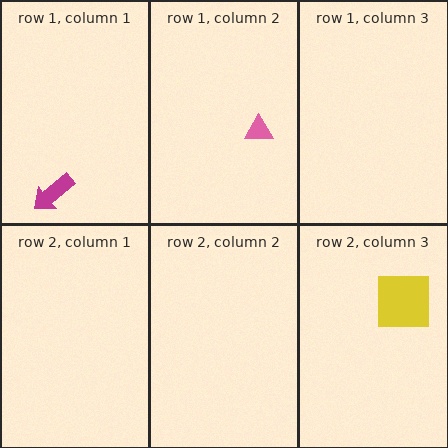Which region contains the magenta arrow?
The row 1, column 1 region.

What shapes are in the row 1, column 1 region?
The magenta arrow.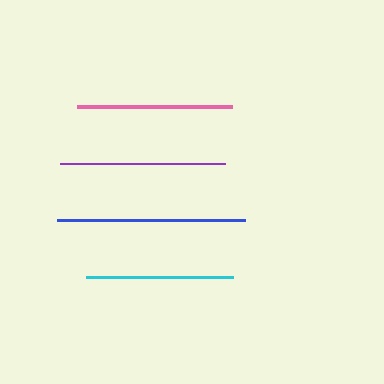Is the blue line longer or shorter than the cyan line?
The blue line is longer than the cyan line.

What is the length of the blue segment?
The blue segment is approximately 187 pixels long.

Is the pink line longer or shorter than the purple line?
The purple line is longer than the pink line.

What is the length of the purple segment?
The purple segment is approximately 165 pixels long.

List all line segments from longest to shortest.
From longest to shortest: blue, purple, pink, cyan.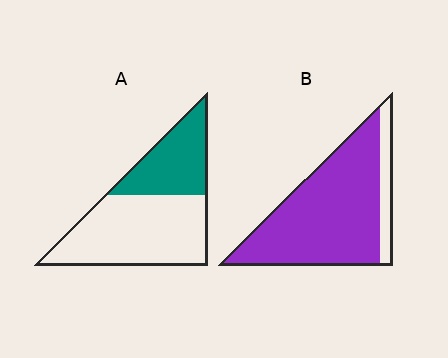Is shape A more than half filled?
No.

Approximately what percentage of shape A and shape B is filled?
A is approximately 35% and B is approximately 85%.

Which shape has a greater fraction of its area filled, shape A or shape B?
Shape B.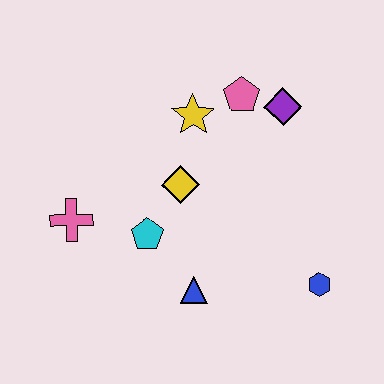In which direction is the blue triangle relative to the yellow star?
The blue triangle is below the yellow star.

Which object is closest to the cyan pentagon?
The yellow diamond is closest to the cyan pentagon.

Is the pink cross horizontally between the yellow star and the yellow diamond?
No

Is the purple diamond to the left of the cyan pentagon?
No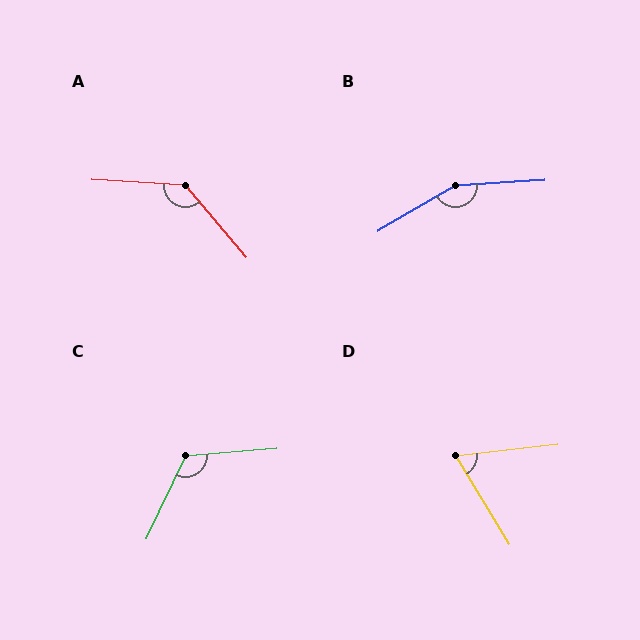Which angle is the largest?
B, at approximately 153 degrees.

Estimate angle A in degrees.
Approximately 134 degrees.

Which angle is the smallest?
D, at approximately 65 degrees.